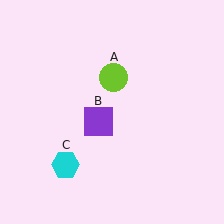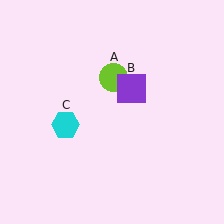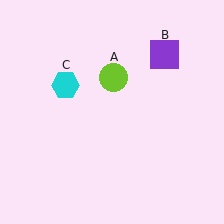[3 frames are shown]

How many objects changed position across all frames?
2 objects changed position: purple square (object B), cyan hexagon (object C).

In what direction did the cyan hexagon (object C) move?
The cyan hexagon (object C) moved up.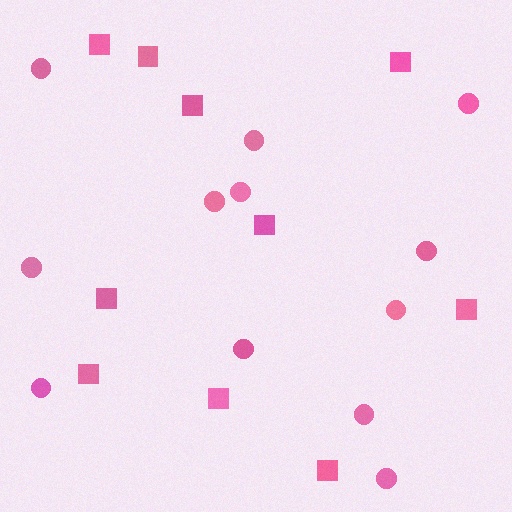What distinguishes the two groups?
There are 2 groups: one group of circles (12) and one group of squares (10).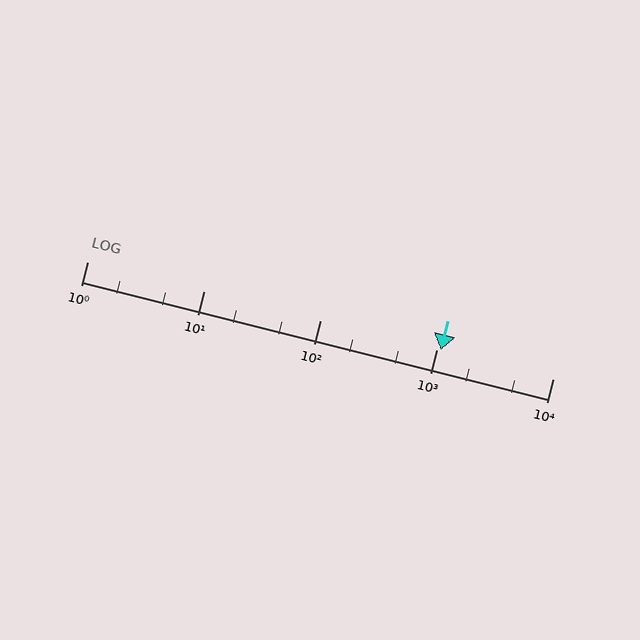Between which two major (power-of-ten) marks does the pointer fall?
The pointer is between 1000 and 10000.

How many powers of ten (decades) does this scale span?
The scale spans 4 decades, from 1 to 10000.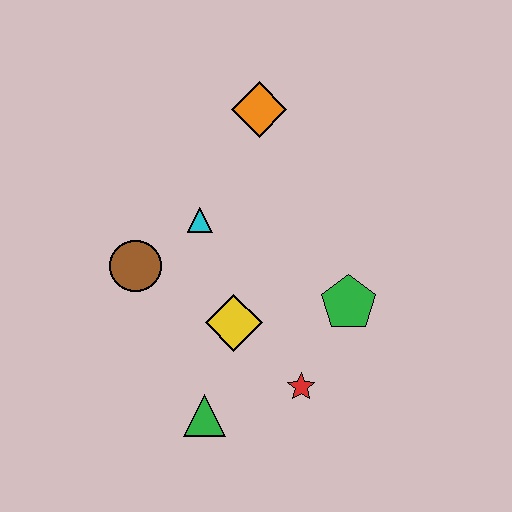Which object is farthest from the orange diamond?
The green triangle is farthest from the orange diamond.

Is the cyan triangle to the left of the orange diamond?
Yes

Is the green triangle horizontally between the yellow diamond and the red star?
No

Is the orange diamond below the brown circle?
No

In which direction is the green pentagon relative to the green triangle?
The green pentagon is to the right of the green triangle.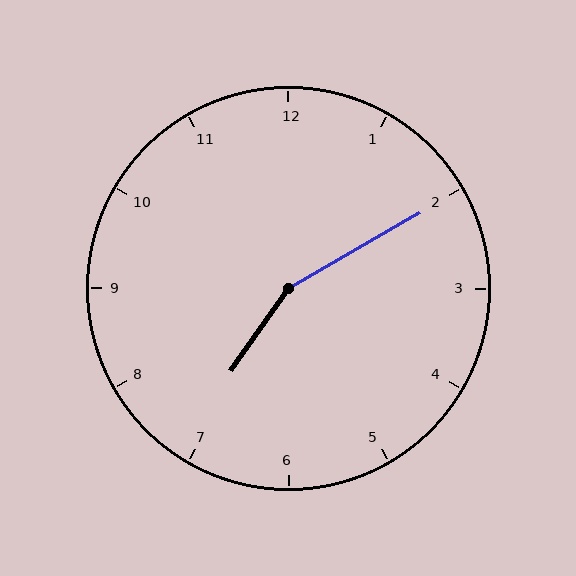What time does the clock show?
7:10.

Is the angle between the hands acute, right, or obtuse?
It is obtuse.